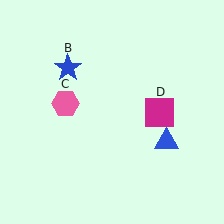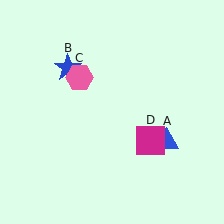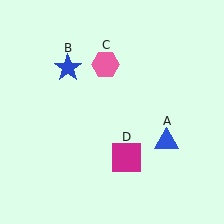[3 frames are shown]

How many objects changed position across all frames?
2 objects changed position: pink hexagon (object C), magenta square (object D).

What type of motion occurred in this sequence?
The pink hexagon (object C), magenta square (object D) rotated clockwise around the center of the scene.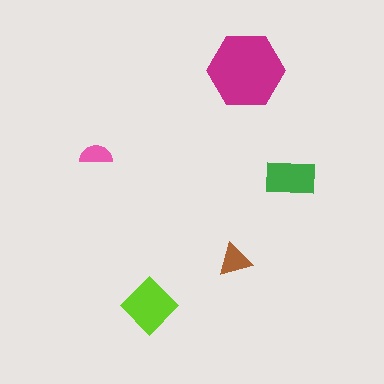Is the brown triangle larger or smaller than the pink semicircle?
Larger.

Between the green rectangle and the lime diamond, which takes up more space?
The lime diamond.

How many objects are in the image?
There are 5 objects in the image.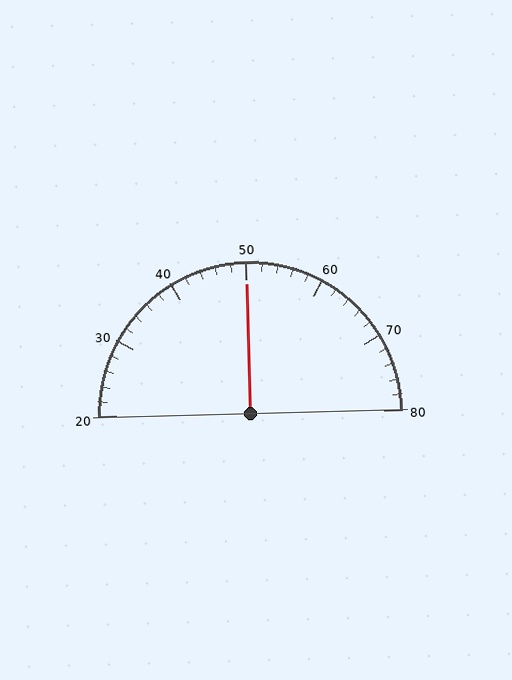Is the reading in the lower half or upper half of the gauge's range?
The reading is in the upper half of the range (20 to 80).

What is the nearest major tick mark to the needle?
The nearest major tick mark is 50.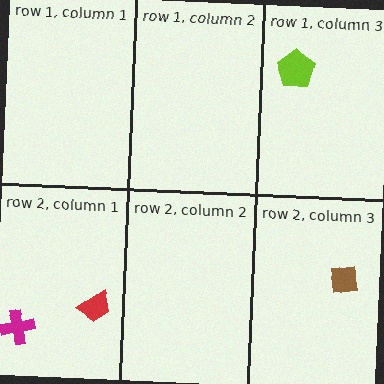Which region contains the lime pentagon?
The row 1, column 3 region.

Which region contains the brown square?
The row 2, column 3 region.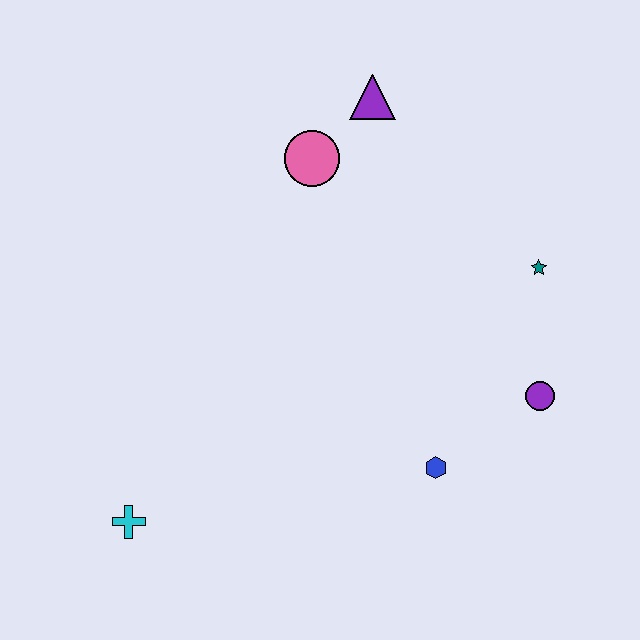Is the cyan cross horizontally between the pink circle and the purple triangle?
No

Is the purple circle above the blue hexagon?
Yes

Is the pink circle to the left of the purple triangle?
Yes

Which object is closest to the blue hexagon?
The purple circle is closest to the blue hexagon.